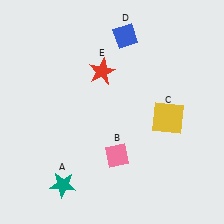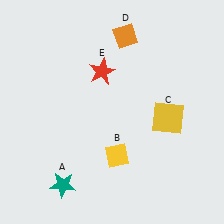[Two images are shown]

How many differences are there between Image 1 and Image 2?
There are 2 differences between the two images.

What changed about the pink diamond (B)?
In Image 1, B is pink. In Image 2, it changed to yellow.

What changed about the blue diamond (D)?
In Image 1, D is blue. In Image 2, it changed to orange.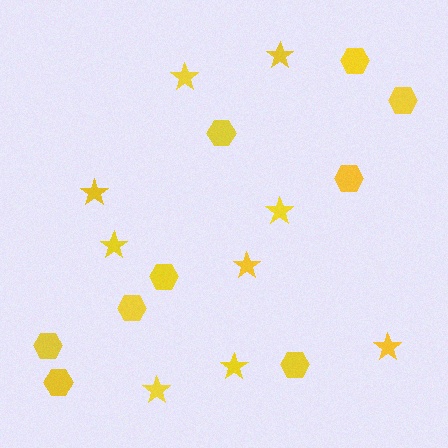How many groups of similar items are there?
There are 2 groups: one group of hexagons (9) and one group of stars (9).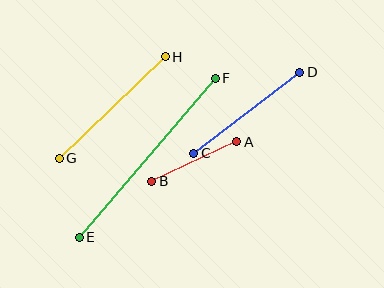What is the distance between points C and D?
The distance is approximately 133 pixels.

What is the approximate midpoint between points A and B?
The midpoint is at approximately (194, 162) pixels.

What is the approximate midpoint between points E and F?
The midpoint is at approximately (147, 158) pixels.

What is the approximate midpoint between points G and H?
The midpoint is at approximately (112, 108) pixels.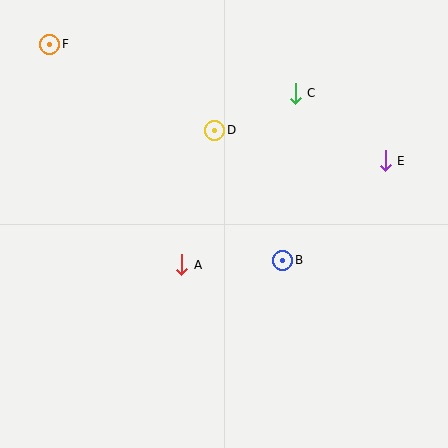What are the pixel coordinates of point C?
Point C is at (295, 93).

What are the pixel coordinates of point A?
Point A is at (182, 265).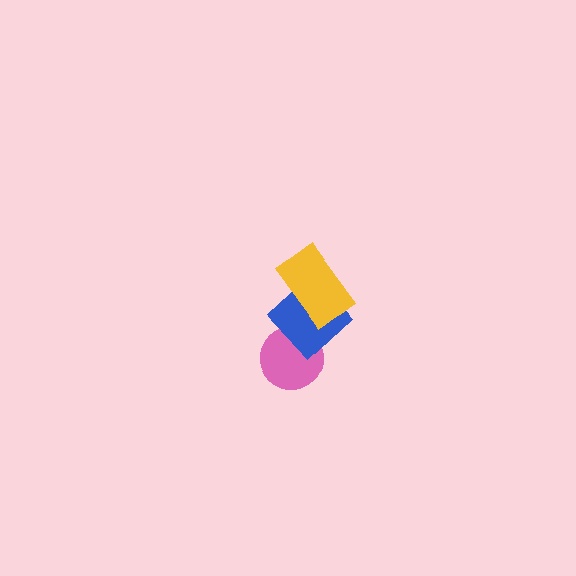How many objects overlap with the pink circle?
1 object overlaps with the pink circle.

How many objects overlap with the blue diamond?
2 objects overlap with the blue diamond.